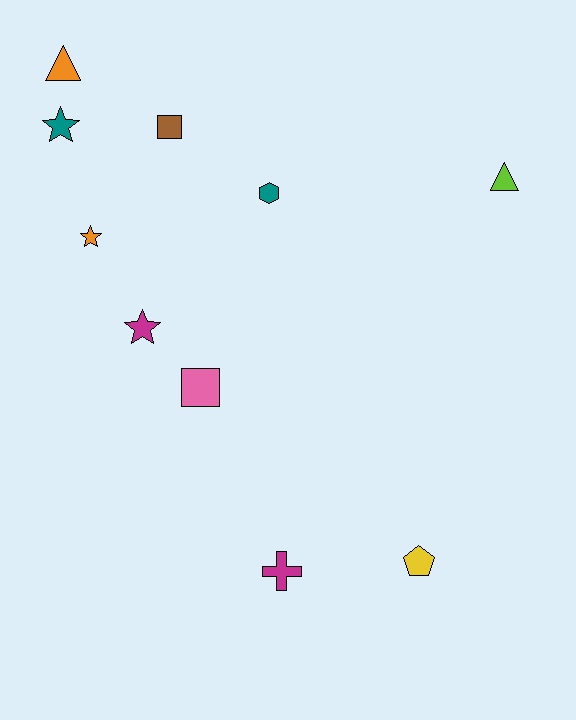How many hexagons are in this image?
There is 1 hexagon.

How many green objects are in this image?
There are no green objects.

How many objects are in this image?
There are 10 objects.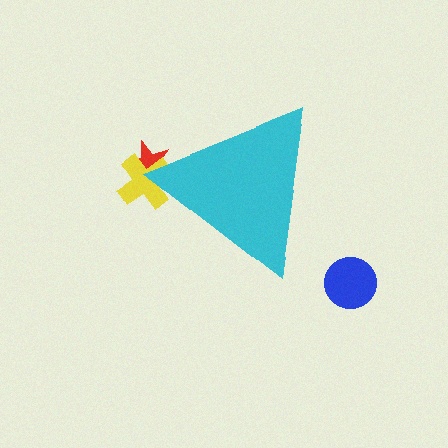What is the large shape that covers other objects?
A cyan triangle.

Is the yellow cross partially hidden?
Yes, the yellow cross is partially hidden behind the cyan triangle.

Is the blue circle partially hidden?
No, the blue circle is fully visible.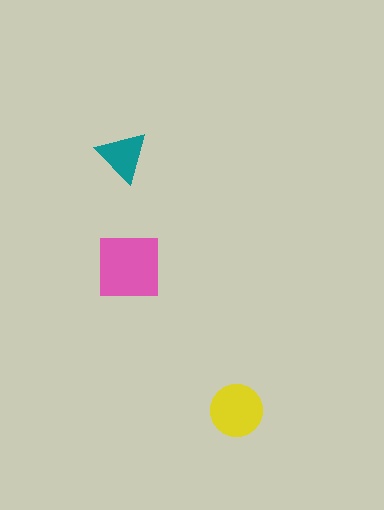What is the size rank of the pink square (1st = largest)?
1st.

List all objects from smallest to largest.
The teal triangle, the yellow circle, the pink square.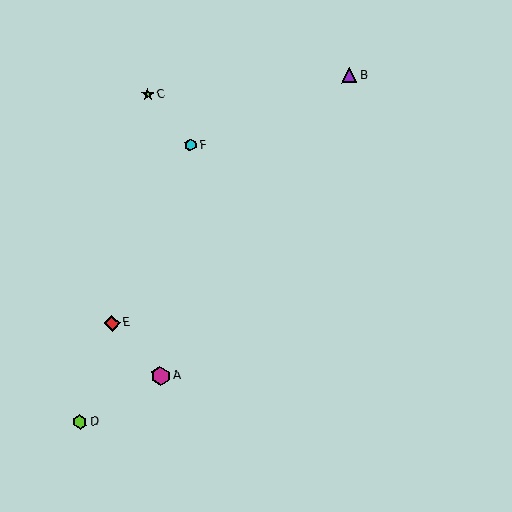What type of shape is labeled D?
Shape D is a lime hexagon.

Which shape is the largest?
The magenta hexagon (labeled A) is the largest.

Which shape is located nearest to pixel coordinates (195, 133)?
The cyan hexagon (labeled F) at (191, 145) is nearest to that location.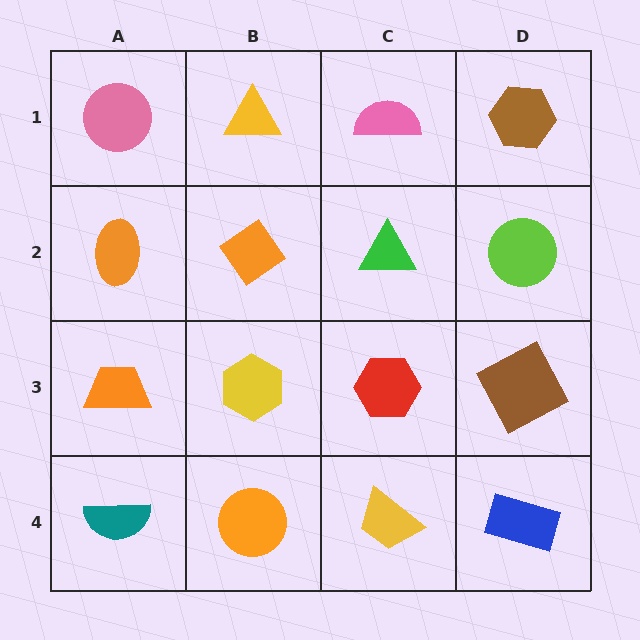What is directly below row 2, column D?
A brown square.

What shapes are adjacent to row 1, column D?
A lime circle (row 2, column D), a pink semicircle (row 1, column C).